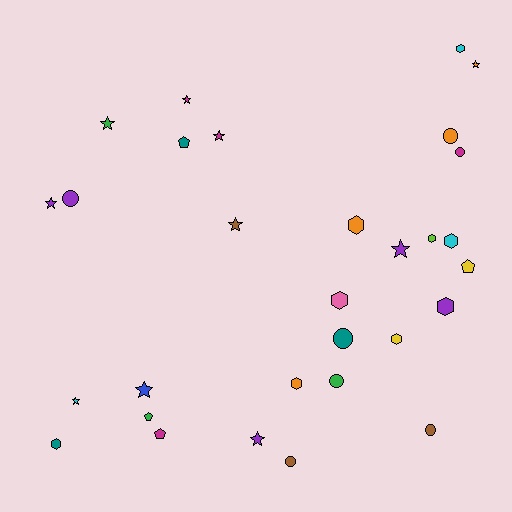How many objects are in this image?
There are 30 objects.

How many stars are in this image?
There are 10 stars.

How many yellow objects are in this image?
There are 2 yellow objects.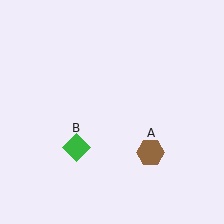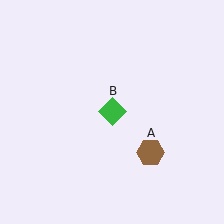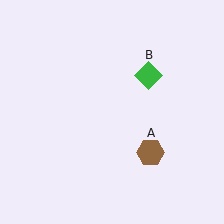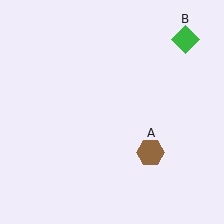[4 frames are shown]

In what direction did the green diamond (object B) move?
The green diamond (object B) moved up and to the right.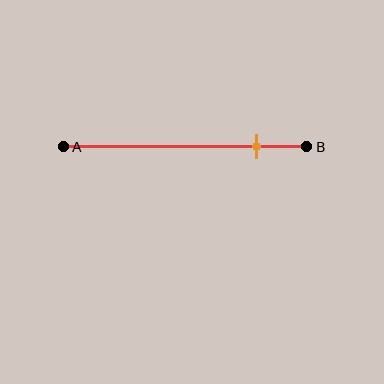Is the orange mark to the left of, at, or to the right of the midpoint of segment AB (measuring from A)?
The orange mark is to the right of the midpoint of segment AB.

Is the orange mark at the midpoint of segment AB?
No, the mark is at about 80% from A, not at the 50% midpoint.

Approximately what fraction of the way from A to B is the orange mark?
The orange mark is approximately 80% of the way from A to B.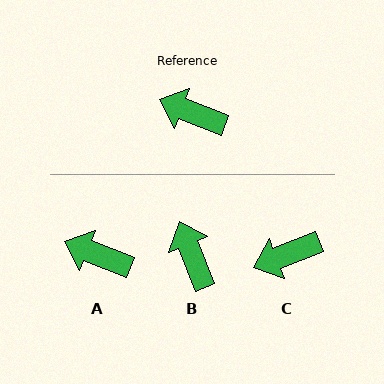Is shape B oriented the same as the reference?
No, it is off by about 47 degrees.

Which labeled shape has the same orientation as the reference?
A.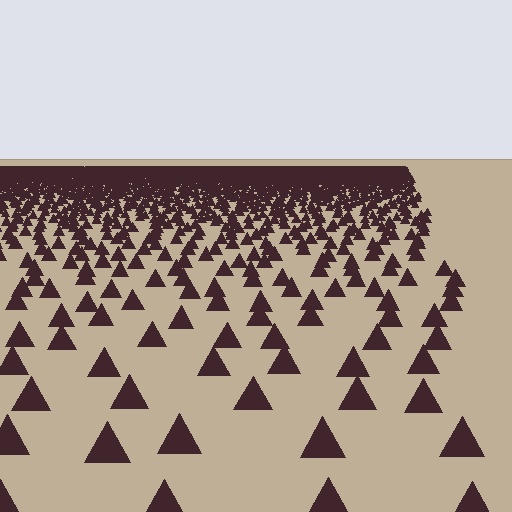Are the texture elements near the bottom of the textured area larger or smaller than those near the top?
Larger. Near the bottom, elements are closer to the viewer and appear at a bigger on-screen size.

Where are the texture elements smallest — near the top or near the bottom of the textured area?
Near the top.